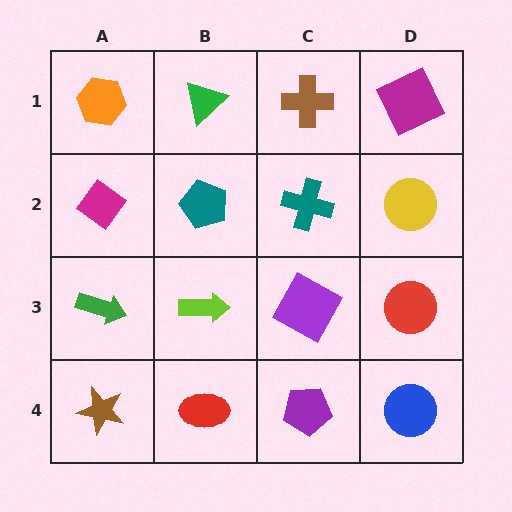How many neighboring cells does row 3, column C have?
4.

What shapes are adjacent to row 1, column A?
A magenta diamond (row 2, column A), a green triangle (row 1, column B).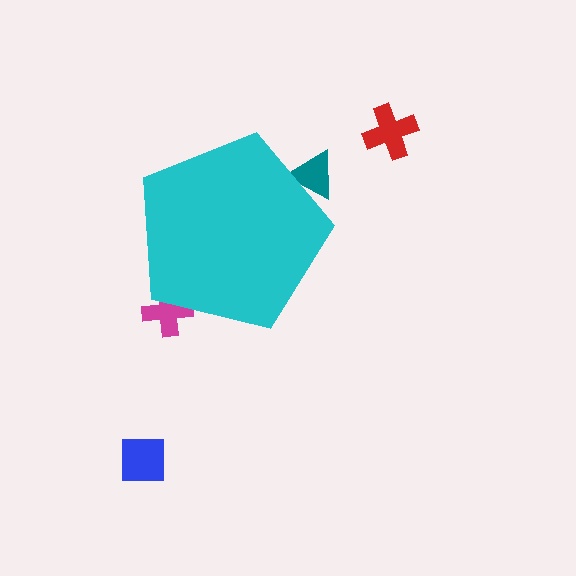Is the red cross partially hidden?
No, the red cross is fully visible.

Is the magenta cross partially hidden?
Yes, the magenta cross is partially hidden behind the cyan pentagon.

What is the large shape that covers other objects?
A cyan pentagon.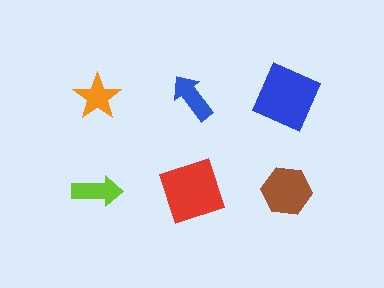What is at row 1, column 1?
An orange star.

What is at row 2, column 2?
A red square.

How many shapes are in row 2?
3 shapes.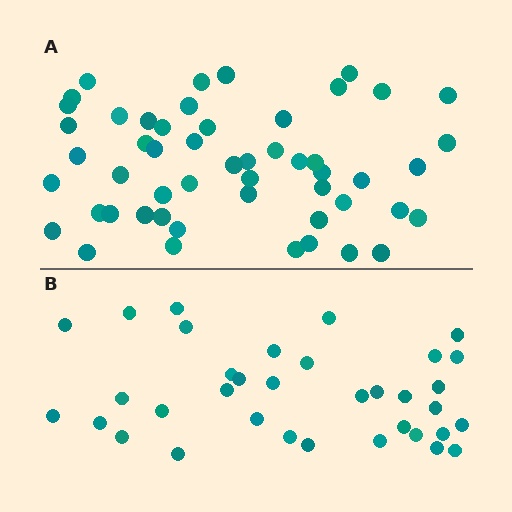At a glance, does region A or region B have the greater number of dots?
Region A (the top region) has more dots.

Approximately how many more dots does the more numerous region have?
Region A has approximately 15 more dots than region B.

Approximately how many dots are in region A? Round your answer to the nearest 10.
About 50 dots. (The exact count is 52, which rounds to 50.)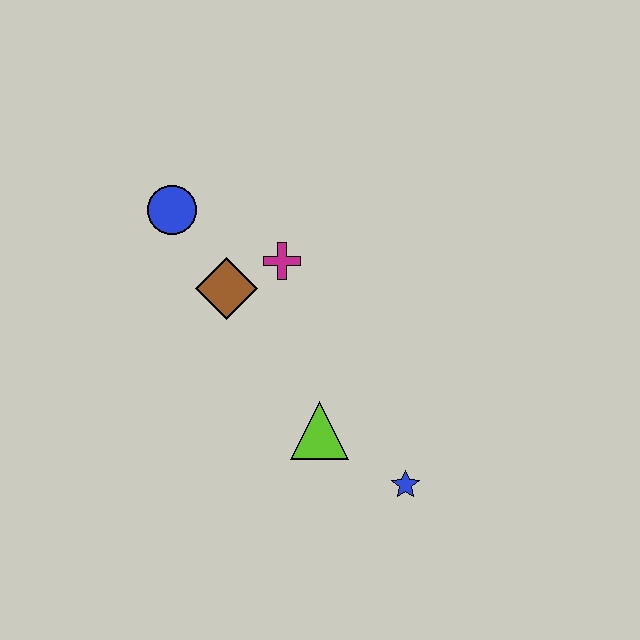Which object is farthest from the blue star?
The blue circle is farthest from the blue star.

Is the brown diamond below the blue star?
No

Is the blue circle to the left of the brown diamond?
Yes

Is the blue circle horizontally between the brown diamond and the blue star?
No